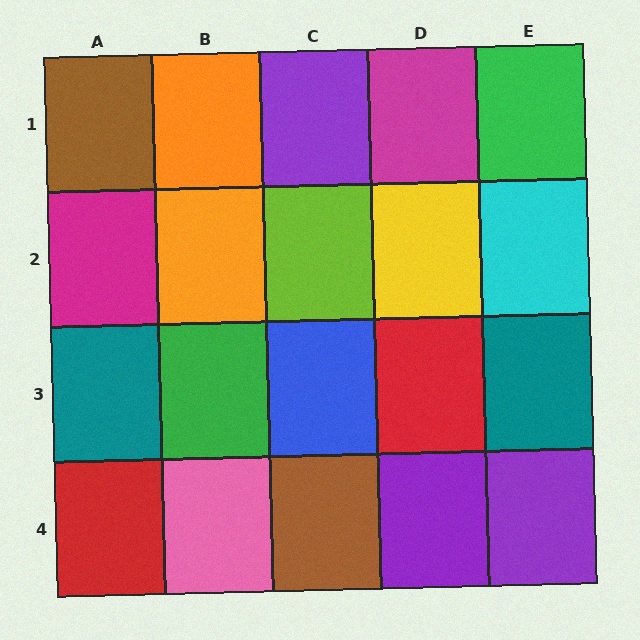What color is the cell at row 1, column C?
Purple.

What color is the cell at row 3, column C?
Blue.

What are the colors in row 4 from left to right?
Red, pink, brown, purple, purple.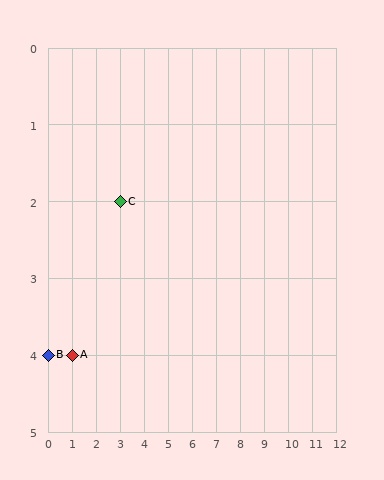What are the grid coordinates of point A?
Point A is at grid coordinates (1, 4).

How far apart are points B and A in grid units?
Points B and A are 1 column apart.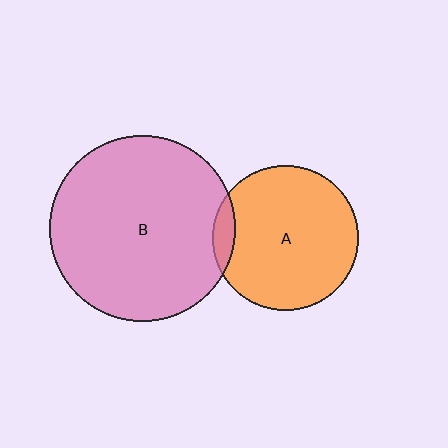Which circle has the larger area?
Circle B (pink).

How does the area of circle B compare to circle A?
Approximately 1.6 times.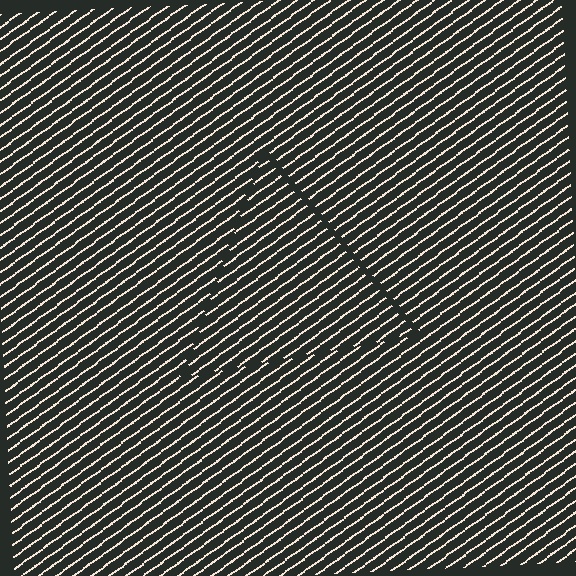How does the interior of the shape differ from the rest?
The interior of the shape contains the same grating, shifted by half a period — the contour is defined by the phase discontinuity where line-ends from the inner and outer gratings abut.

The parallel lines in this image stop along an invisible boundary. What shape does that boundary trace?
An illusory triangle. The interior of the shape contains the same grating, shifted by half a period — the contour is defined by the phase discontinuity where line-ends from the inner and outer gratings abut.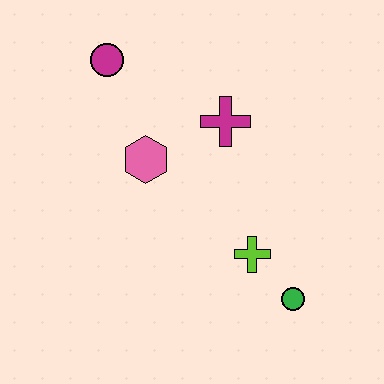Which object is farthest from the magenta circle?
The green circle is farthest from the magenta circle.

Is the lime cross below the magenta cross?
Yes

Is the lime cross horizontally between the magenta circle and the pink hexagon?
No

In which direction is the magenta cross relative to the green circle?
The magenta cross is above the green circle.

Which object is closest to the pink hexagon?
The magenta cross is closest to the pink hexagon.